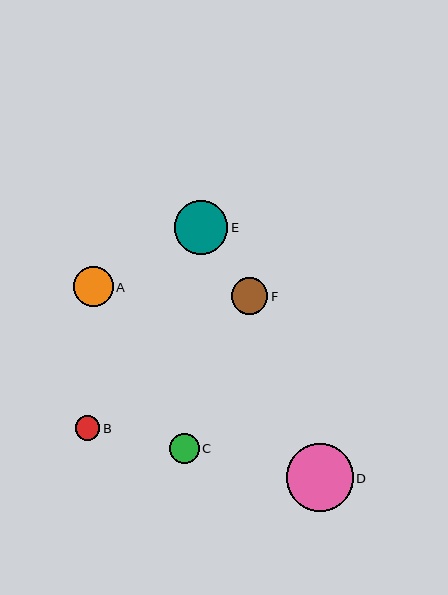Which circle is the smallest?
Circle B is the smallest with a size of approximately 24 pixels.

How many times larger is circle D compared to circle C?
Circle D is approximately 2.2 times the size of circle C.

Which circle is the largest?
Circle D is the largest with a size of approximately 67 pixels.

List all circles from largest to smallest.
From largest to smallest: D, E, A, F, C, B.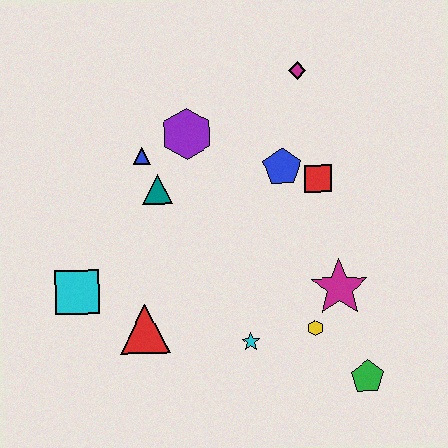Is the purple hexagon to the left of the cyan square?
No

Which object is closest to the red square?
The blue pentagon is closest to the red square.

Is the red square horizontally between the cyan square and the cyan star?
No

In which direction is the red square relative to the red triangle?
The red square is to the right of the red triangle.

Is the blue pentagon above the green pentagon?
Yes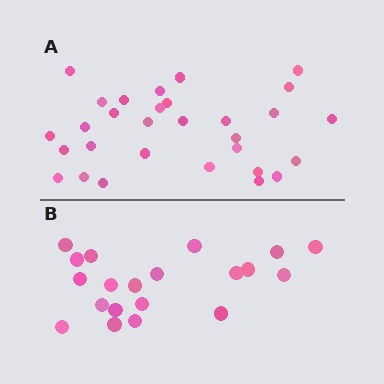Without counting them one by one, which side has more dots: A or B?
Region A (the top region) has more dots.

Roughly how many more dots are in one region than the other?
Region A has roughly 10 or so more dots than region B.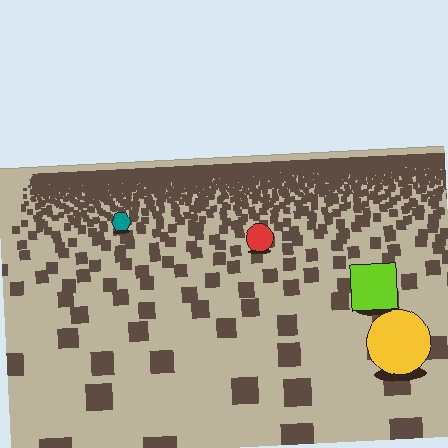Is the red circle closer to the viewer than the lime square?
No. The lime square is closer — you can tell from the texture gradient: the ground texture is coarser near it.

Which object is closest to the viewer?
The yellow circle is closest. The texture marks near it are larger and more spread out.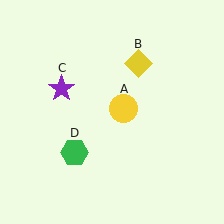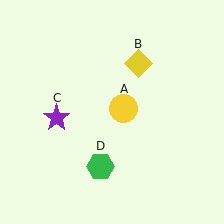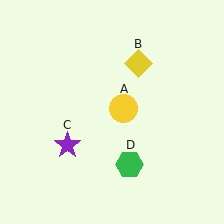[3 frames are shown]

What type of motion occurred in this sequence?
The purple star (object C), green hexagon (object D) rotated counterclockwise around the center of the scene.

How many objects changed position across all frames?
2 objects changed position: purple star (object C), green hexagon (object D).